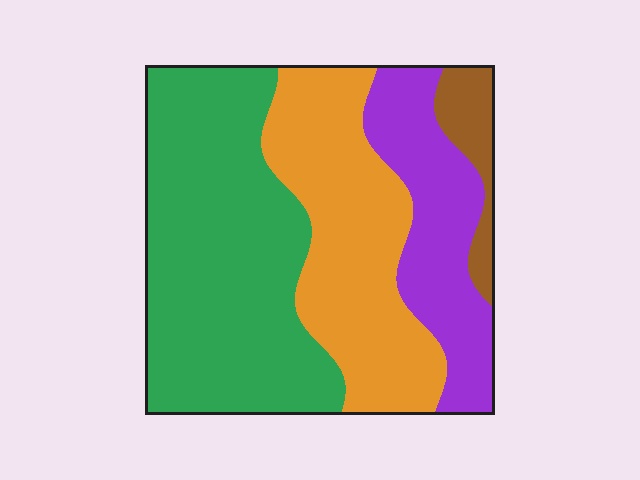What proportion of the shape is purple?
Purple takes up about one fifth (1/5) of the shape.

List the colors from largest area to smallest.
From largest to smallest: green, orange, purple, brown.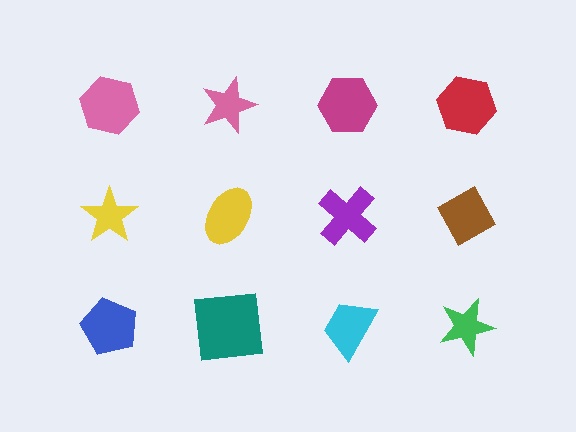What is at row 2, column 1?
A yellow star.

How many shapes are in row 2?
4 shapes.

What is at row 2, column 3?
A purple cross.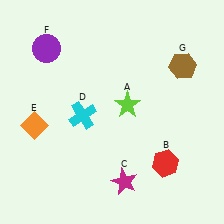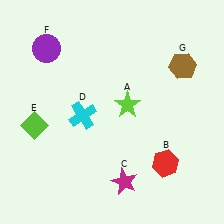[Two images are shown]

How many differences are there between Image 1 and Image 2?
There is 1 difference between the two images.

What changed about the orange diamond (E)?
In Image 1, E is orange. In Image 2, it changed to lime.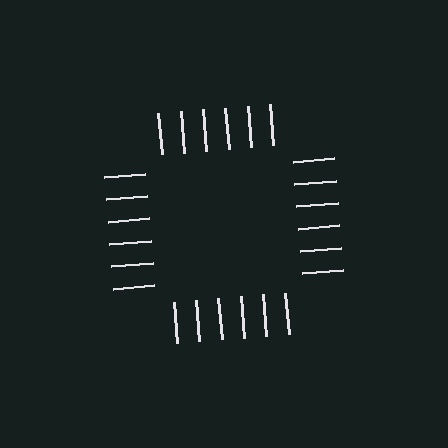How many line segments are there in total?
24 — 6 along each of the 4 edges.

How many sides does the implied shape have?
4 sides — the line-ends trace a square.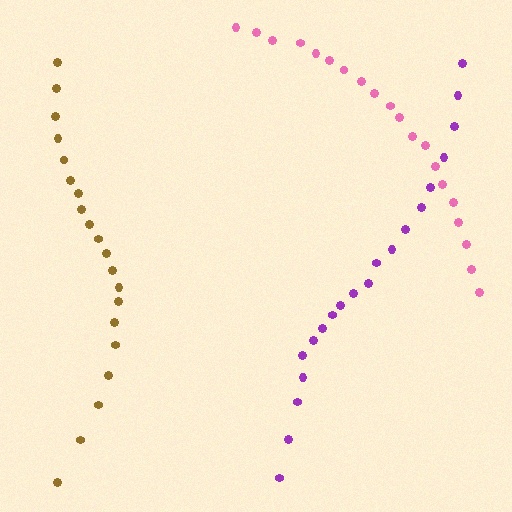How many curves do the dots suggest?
There are 3 distinct paths.